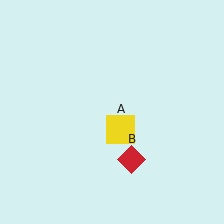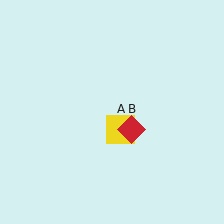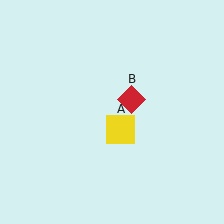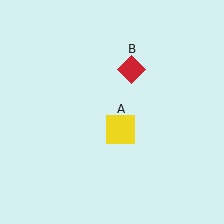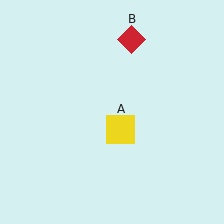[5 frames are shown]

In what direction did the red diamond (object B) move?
The red diamond (object B) moved up.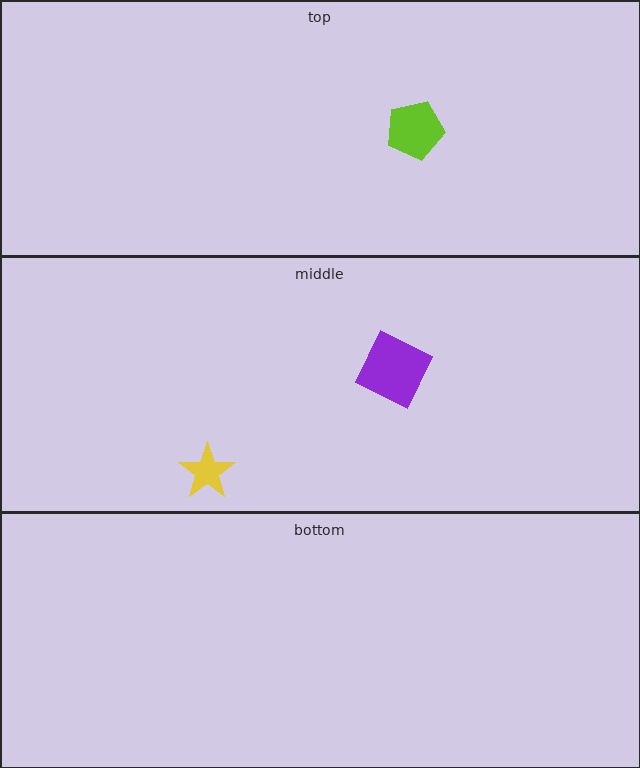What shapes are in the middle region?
The yellow star, the purple diamond.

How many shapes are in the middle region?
2.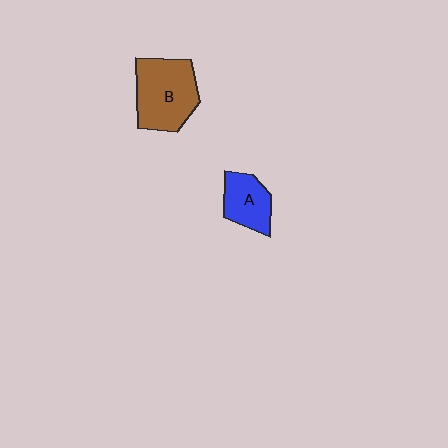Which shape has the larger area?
Shape B (brown).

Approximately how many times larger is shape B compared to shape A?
Approximately 1.7 times.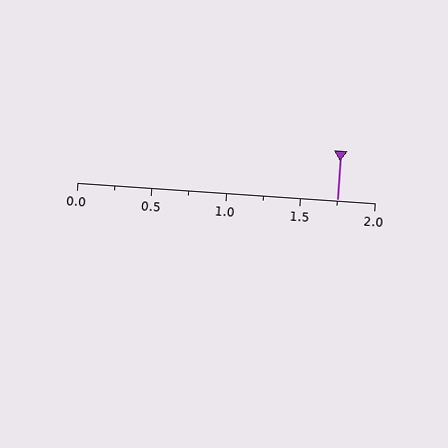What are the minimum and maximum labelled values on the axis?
The axis runs from 0.0 to 2.0.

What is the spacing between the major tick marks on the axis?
The major ticks are spaced 0.5 apart.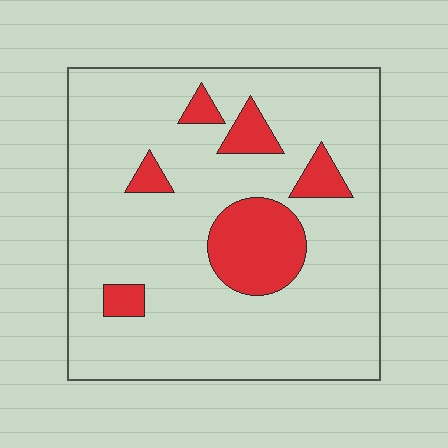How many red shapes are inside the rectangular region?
6.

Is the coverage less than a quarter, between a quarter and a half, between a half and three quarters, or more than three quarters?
Less than a quarter.